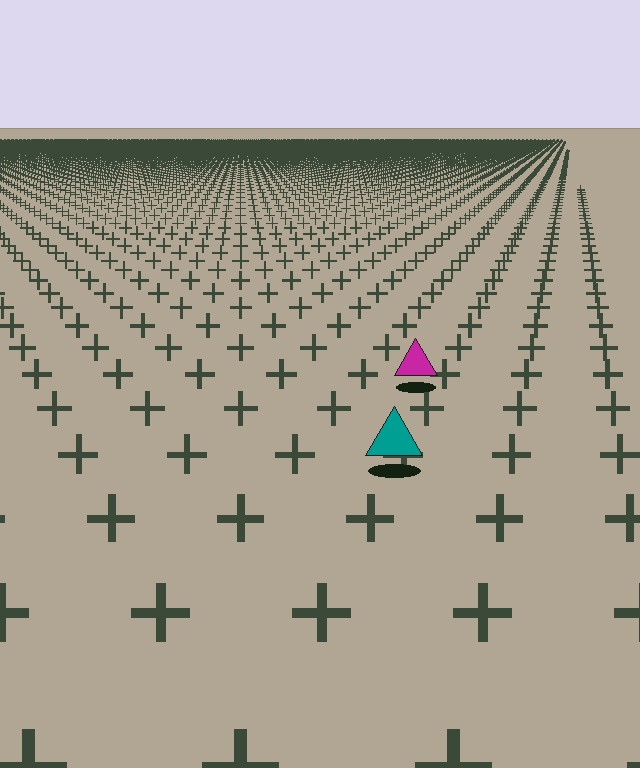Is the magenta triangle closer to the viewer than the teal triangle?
No. The teal triangle is closer — you can tell from the texture gradient: the ground texture is coarser near it.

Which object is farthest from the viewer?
The magenta triangle is farthest from the viewer. It appears smaller and the ground texture around it is denser.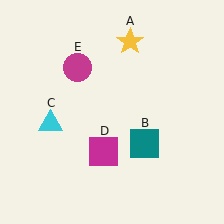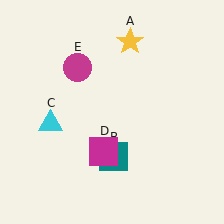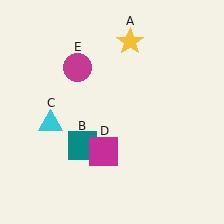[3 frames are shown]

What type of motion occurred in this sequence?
The teal square (object B) rotated clockwise around the center of the scene.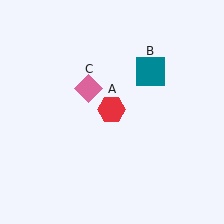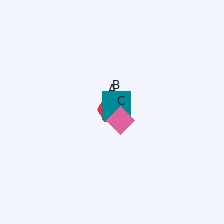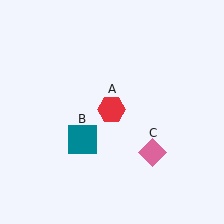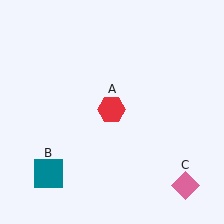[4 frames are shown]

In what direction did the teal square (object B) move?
The teal square (object B) moved down and to the left.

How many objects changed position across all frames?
2 objects changed position: teal square (object B), pink diamond (object C).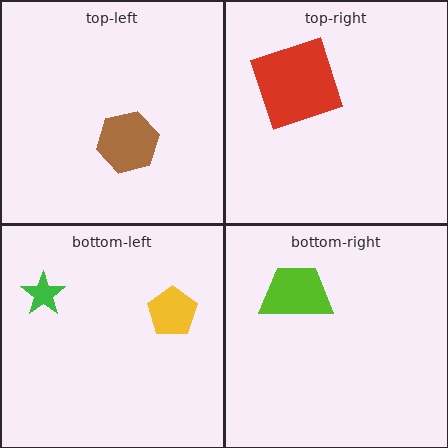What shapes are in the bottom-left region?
The green star, the yellow pentagon.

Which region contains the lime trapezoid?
The bottom-right region.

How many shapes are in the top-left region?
1.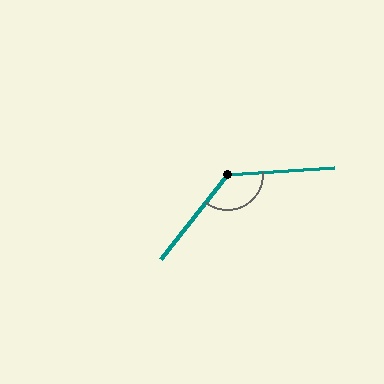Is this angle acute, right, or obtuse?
It is obtuse.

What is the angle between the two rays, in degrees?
Approximately 132 degrees.